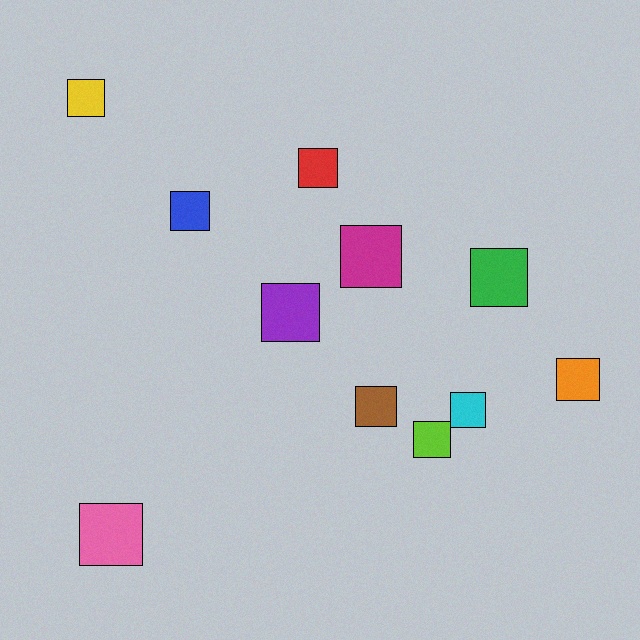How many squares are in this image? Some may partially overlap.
There are 11 squares.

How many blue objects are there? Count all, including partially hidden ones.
There is 1 blue object.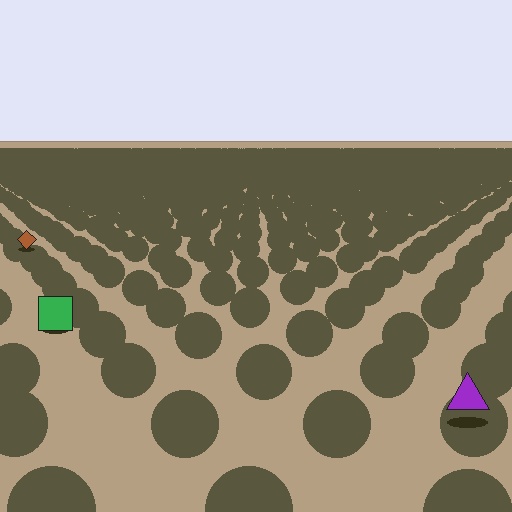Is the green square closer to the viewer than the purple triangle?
No. The purple triangle is closer — you can tell from the texture gradient: the ground texture is coarser near it.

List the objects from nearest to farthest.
From nearest to farthest: the purple triangle, the green square, the brown diamond.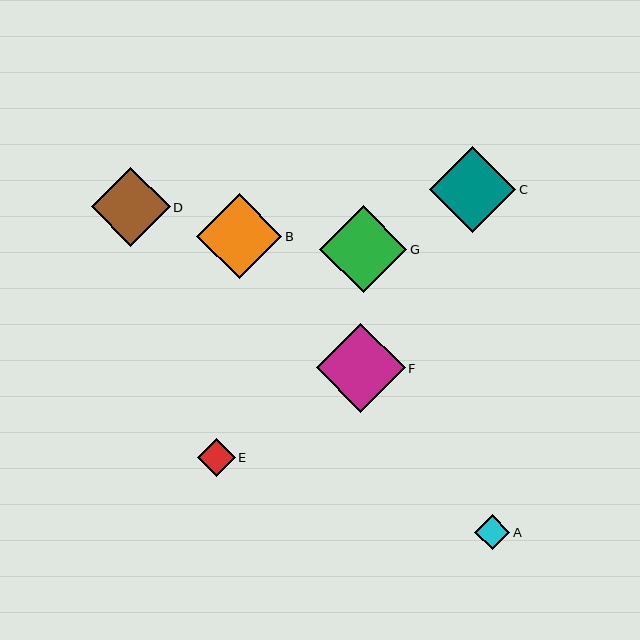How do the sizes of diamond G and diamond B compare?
Diamond G and diamond B are approximately the same size.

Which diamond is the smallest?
Diamond A is the smallest with a size of approximately 35 pixels.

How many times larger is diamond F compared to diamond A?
Diamond F is approximately 2.5 times the size of diamond A.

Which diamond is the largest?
Diamond F is the largest with a size of approximately 89 pixels.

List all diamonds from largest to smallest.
From largest to smallest: F, G, C, B, D, E, A.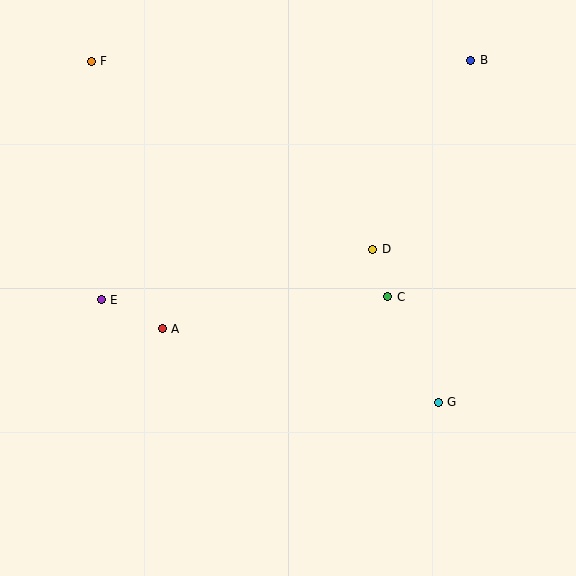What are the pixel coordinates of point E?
Point E is at (101, 300).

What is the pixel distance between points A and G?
The distance between A and G is 286 pixels.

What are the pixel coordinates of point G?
Point G is at (438, 402).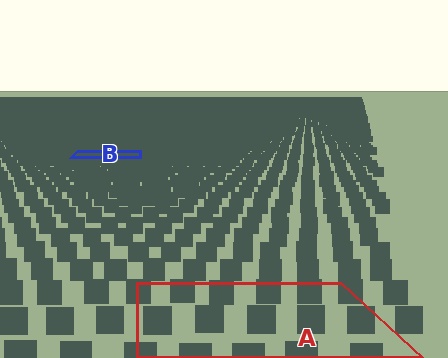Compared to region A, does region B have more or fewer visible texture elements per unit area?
Region B has more texture elements per unit area — they are packed more densely because it is farther away.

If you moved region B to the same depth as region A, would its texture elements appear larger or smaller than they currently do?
They would appear larger. At a closer depth, the same texture elements are projected at a bigger on-screen size.